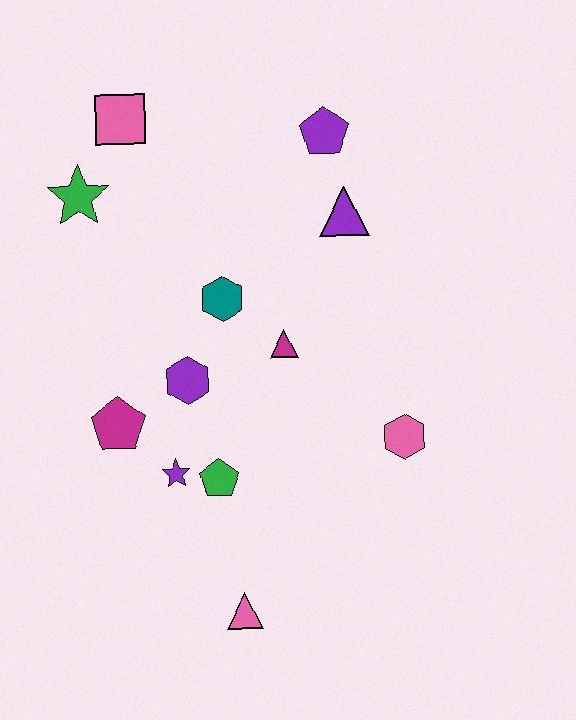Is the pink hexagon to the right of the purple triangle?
Yes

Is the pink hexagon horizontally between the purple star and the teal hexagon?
No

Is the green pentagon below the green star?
Yes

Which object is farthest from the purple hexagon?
The purple pentagon is farthest from the purple hexagon.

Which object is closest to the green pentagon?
The purple star is closest to the green pentagon.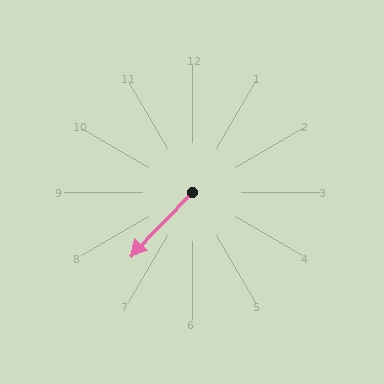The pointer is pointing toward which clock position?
Roughly 7 o'clock.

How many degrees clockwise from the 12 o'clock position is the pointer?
Approximately 224 degrees.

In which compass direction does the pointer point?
Southwest.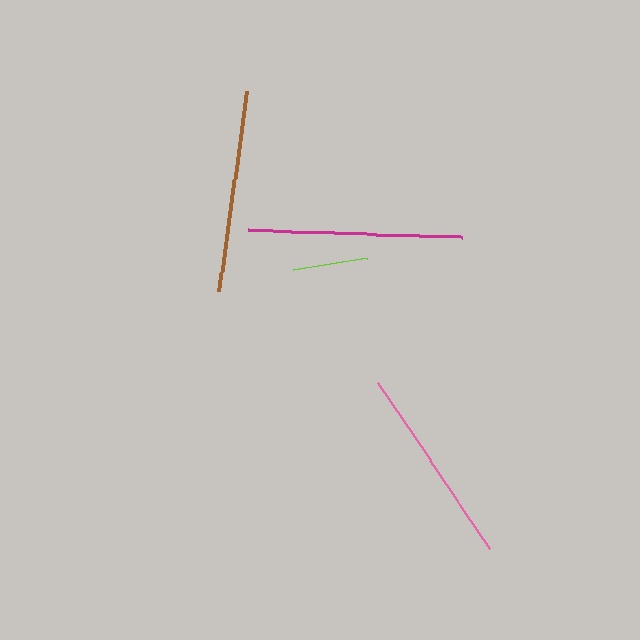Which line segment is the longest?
The magenta line is the longest at approximately 215 pixels.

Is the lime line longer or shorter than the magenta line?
The magenta line is longer than the lime line.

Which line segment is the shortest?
The lime line is the shortest at approximately 75 pixels.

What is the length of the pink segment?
The pink segment is approximately 200 pixels long.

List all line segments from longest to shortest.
From longest to shortest: magenta, brown, pink, lime.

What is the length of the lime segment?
The lime segment is approximately 75 pixels long.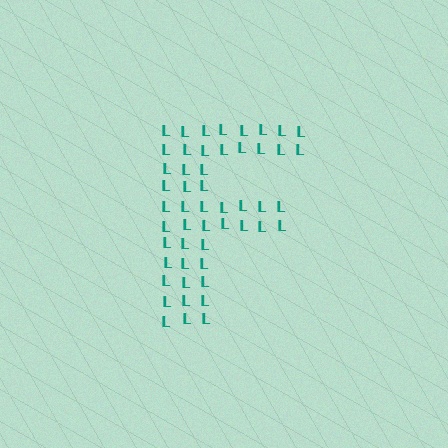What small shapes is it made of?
It is made of small letter L's.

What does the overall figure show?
The overall figure shows the letter F.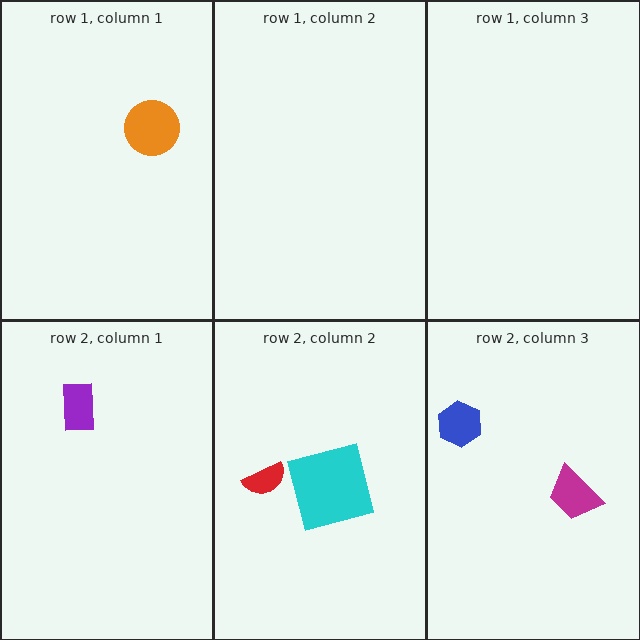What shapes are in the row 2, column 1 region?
The purple rectangle.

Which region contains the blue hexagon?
The row 2, column 3 region.